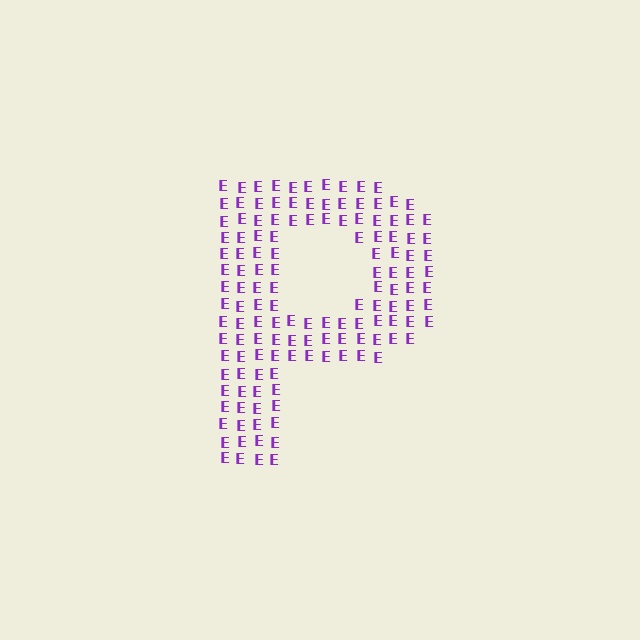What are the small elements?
The small elements are letter E's.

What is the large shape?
The large shape is the letter P.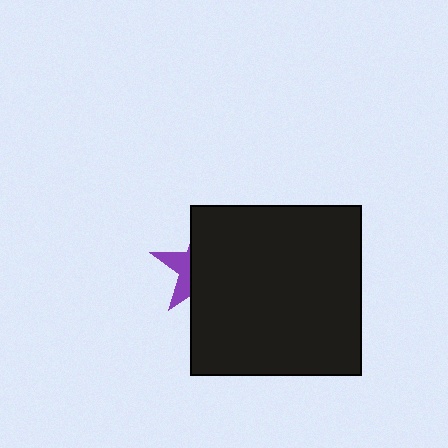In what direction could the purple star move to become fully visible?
The purple star could move left. That would shift it out from behind the black square entirely.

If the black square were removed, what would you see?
You would see the complete purple star.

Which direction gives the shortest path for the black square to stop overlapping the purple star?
Moving right gives the shortest separation.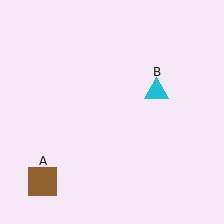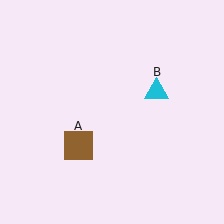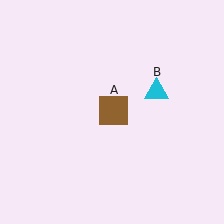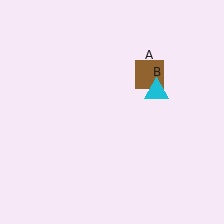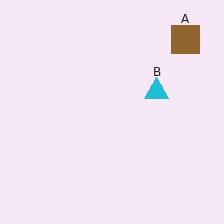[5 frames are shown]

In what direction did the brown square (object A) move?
The brown square (object A) moved up and to the right.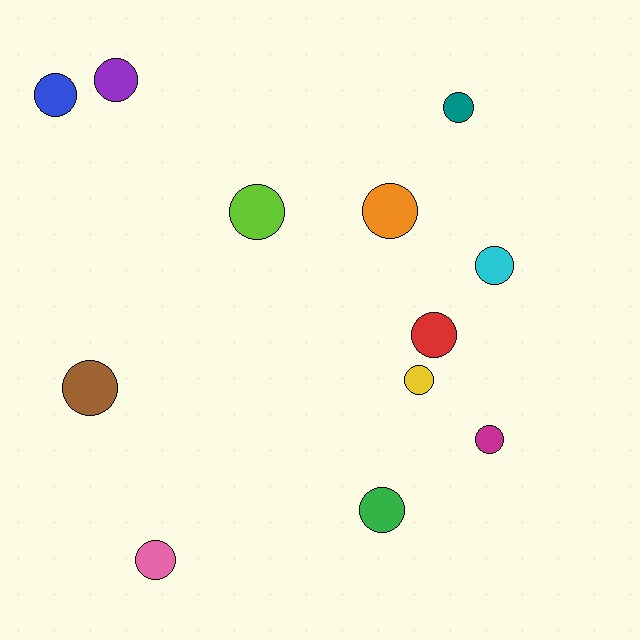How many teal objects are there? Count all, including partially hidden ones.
There is 1 teal object.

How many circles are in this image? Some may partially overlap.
There are 12 circles.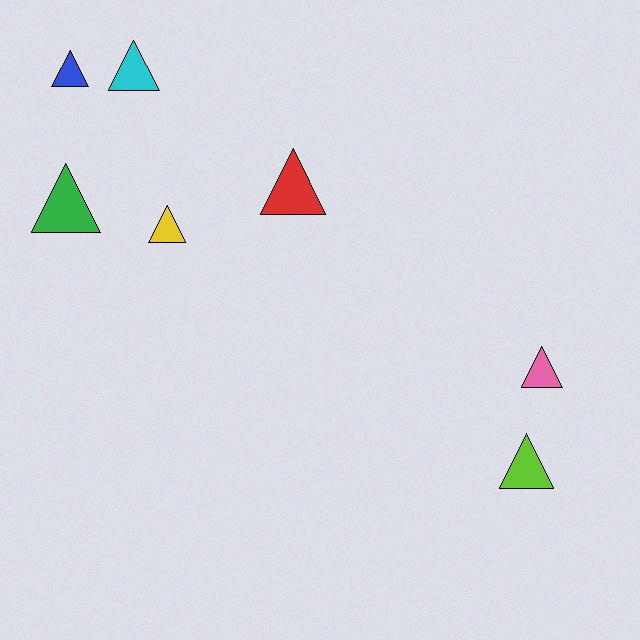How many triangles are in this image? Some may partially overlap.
There are 7 triangles.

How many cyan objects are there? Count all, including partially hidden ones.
There is 1 cyan object.